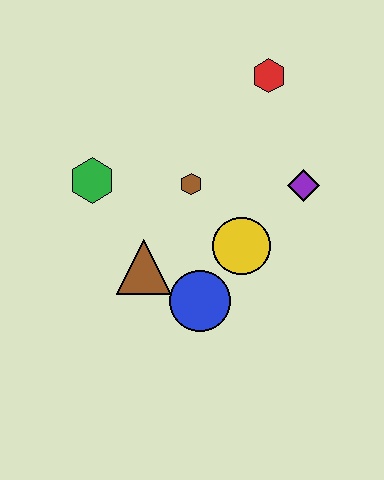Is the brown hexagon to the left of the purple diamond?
Yes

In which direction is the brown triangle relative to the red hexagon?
The brown triangle is below the red hexagon.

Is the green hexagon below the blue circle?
No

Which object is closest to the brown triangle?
The blue circle is closest to the brown triangle.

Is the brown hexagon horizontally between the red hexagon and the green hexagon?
Yes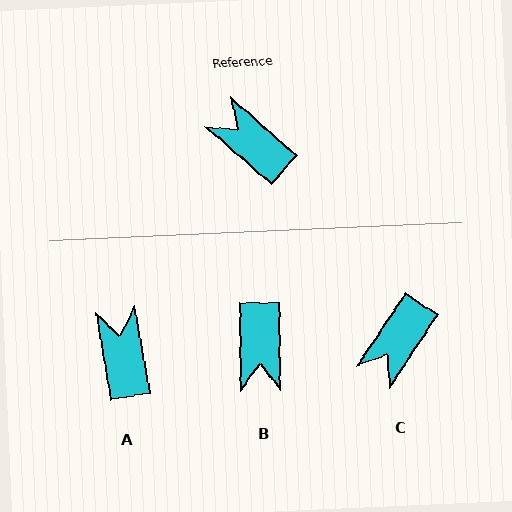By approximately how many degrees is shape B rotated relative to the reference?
Approximately 132 degrees counter-clockwise.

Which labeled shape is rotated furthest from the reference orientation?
B, about 132 degrees away.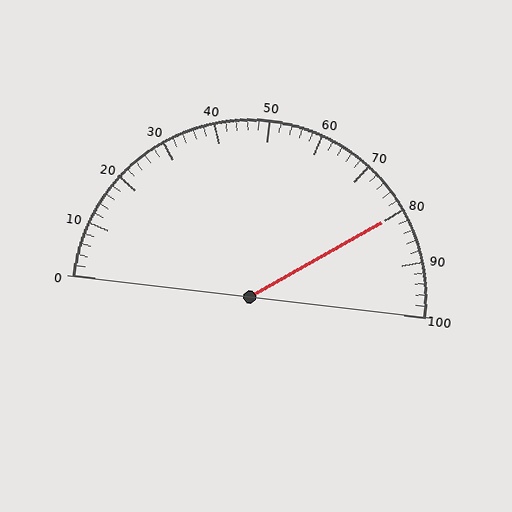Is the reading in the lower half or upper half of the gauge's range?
The reading is in the upper half of the range (0 to 100).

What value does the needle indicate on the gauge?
The needle indicates approximately 80.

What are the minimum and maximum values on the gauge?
The gauge ranges from 0 to 100.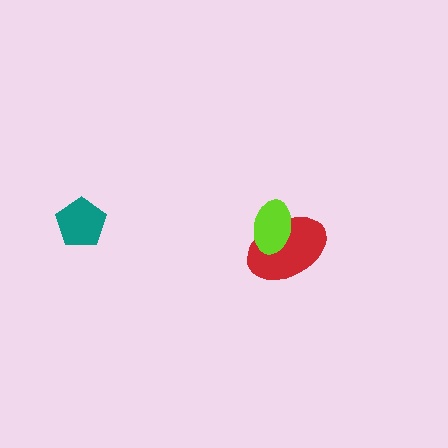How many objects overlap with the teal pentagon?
0 objects overlap with the teal pentagon.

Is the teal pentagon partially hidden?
No, no other shape covers it.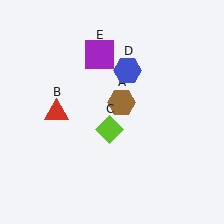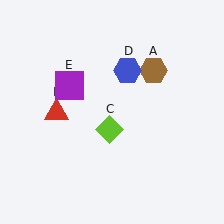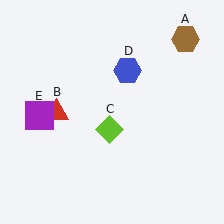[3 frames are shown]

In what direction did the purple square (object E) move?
The purple square (object E) moved down and to the left.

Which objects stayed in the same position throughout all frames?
Red triangle (object B) and lime diamond (object C) and blue hexagon (object D) remained stationary.